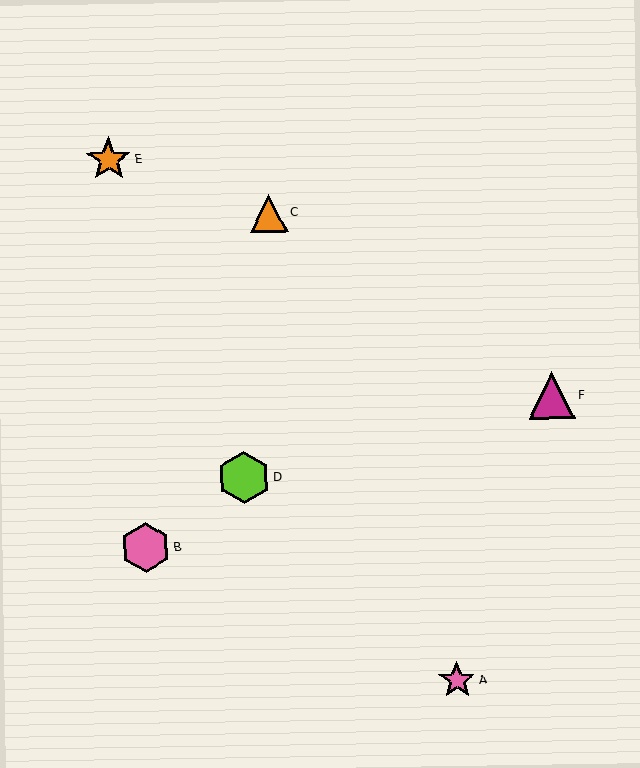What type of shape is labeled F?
Shape F is a magenta triangle.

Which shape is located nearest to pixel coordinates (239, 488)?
The lime hexagon (labeled D) at (244, 478) is nearest to that location.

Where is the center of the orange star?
The center of the orange star is at (109, 160).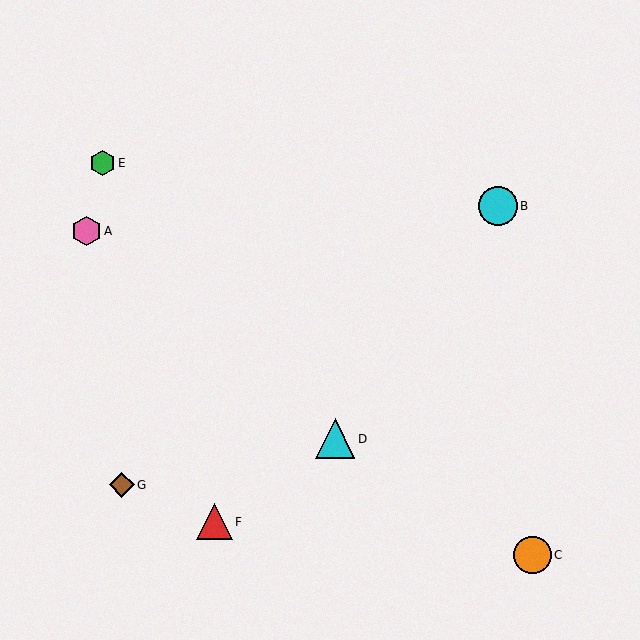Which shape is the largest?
The cyan triangle (labeled D) is the largest.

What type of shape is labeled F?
Shape F is a red triangle.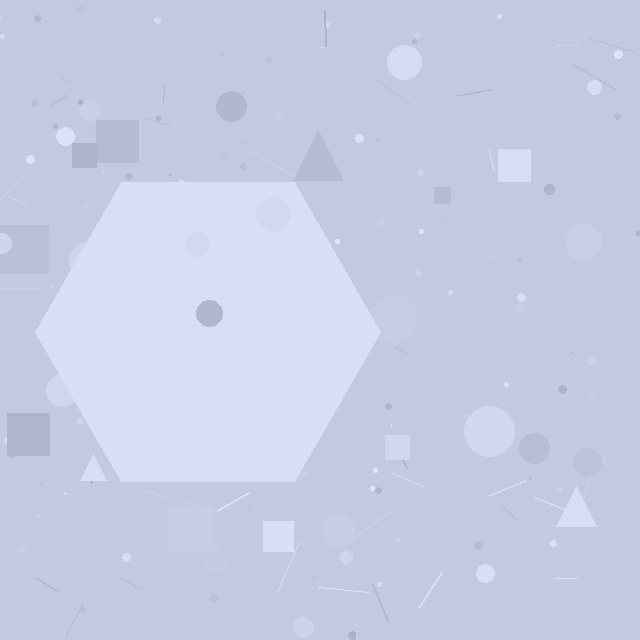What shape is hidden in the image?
A hexagon is hidden in the image.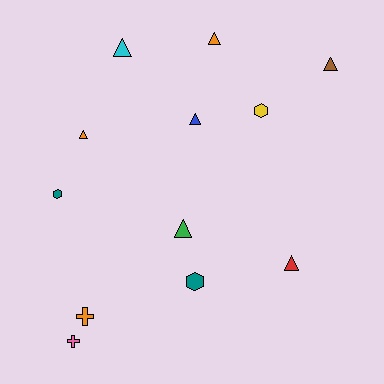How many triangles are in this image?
There are 7 triangles.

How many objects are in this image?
There are 12 objects.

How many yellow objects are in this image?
There is 1 yellow object.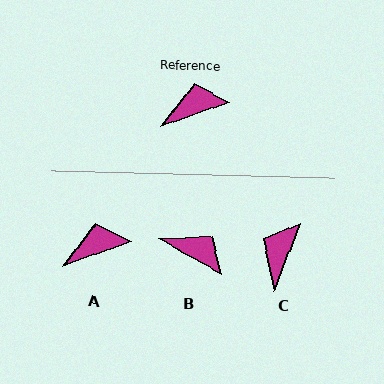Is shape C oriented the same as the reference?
No, it is off by about 49 degrees.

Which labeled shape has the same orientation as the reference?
A.